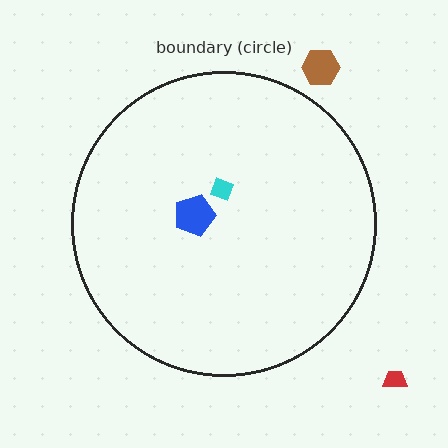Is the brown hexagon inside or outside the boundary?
Outside.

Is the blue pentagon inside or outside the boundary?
Inside.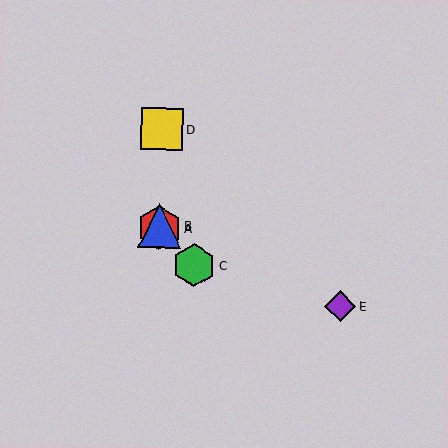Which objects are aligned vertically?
Objects A, B, D are aligned vertically.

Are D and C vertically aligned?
No, D is at x≈162 and C is at x≈194.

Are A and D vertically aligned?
Yes, both are at x≈159.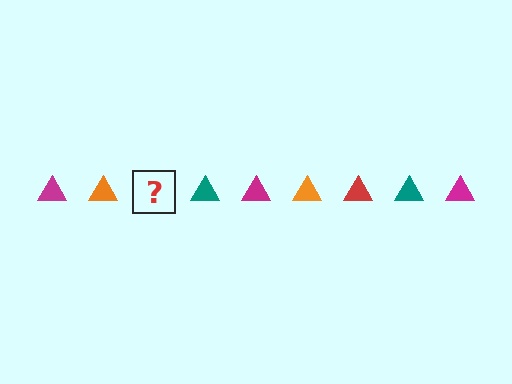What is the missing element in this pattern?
The missing element is a red triangle.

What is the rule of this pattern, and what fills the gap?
The rule is that the pattern cycles through magenta, orange, red, teal triangles. The gap should be filled with a red triangle.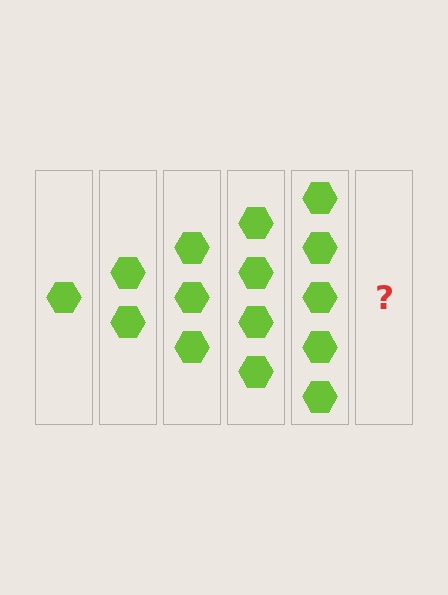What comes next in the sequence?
The next element should be 6 hexagons.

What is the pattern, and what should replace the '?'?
The pattern is that each step adds one more hexagon. The '?' should be 6 hexagons.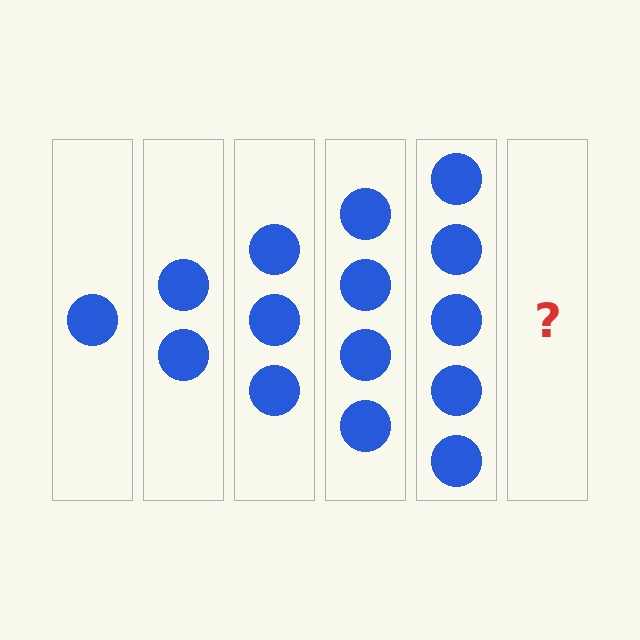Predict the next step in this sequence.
The next step is 6 circles.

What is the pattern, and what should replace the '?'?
The pattern is that each step adds one more circle. The '?' should be 6 circles.